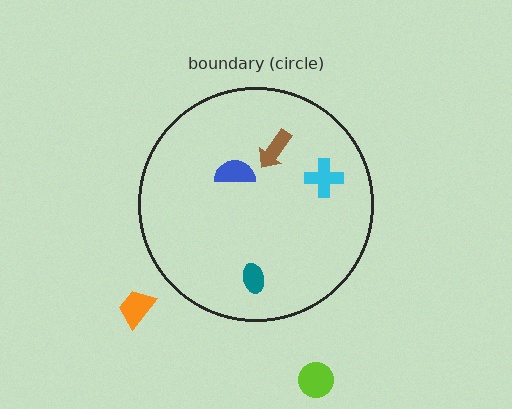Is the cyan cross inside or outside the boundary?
Inside.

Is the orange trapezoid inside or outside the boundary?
Outside.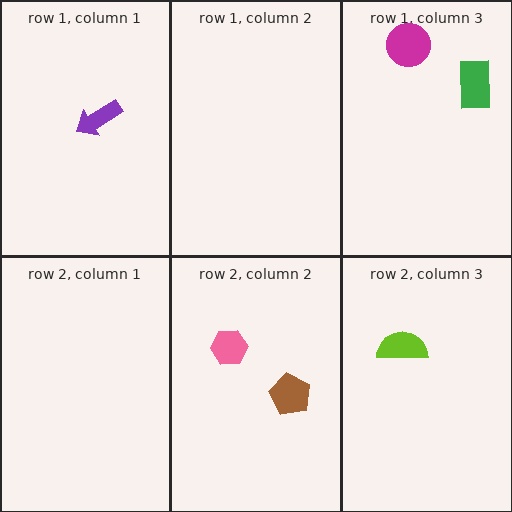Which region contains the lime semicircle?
The row 2, column 3 region.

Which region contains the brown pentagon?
The row 2, column 2 region.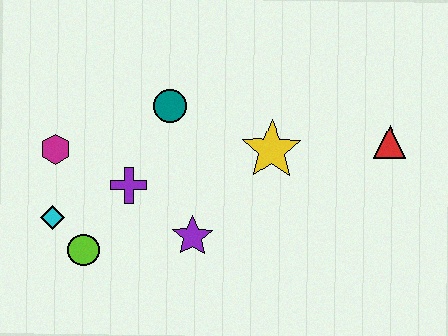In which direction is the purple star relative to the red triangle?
The purple star is to the left of the red triangle.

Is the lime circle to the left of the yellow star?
Yes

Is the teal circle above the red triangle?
Yes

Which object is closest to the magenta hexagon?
The cyan diamond is closest to the magenta hexagon.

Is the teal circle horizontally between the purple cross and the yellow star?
Yes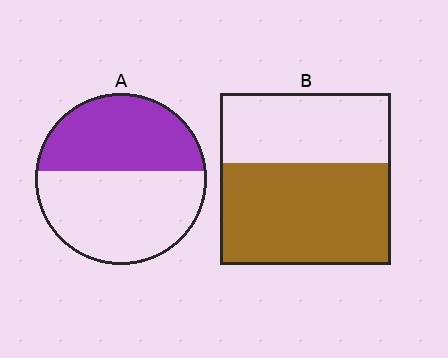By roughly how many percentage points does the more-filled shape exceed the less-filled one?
By roughly 15 percentage points (B over A).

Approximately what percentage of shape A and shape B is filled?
A is approximately 45% and B is approximately 60%.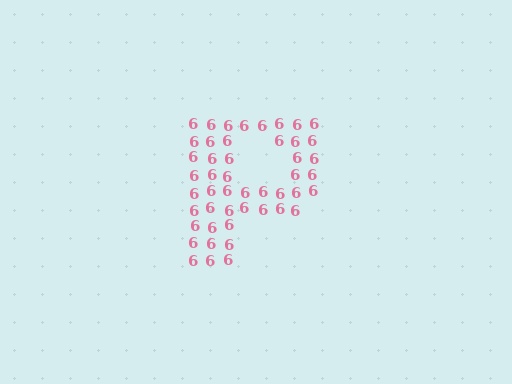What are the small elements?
The small elements are digit 6's.